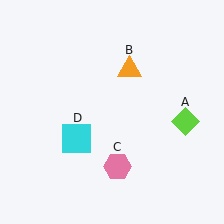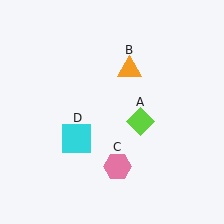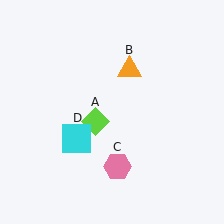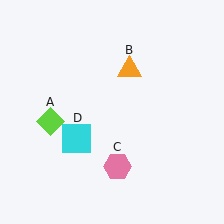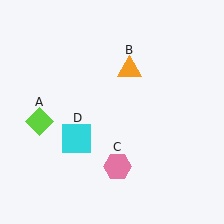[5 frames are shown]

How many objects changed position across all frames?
1 object changed position: lime diamond (object A).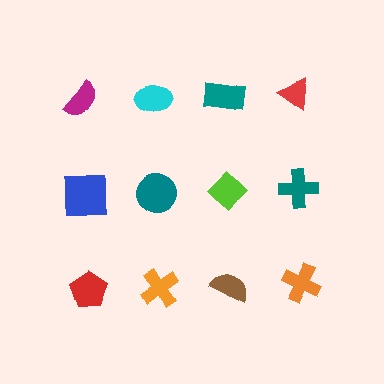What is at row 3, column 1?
A red pentagon.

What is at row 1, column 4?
A red triangle.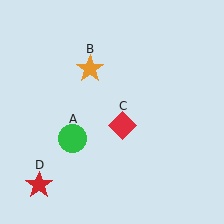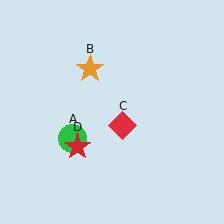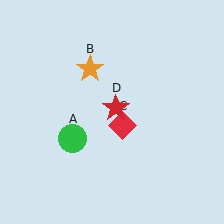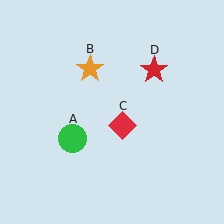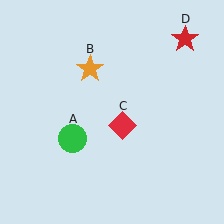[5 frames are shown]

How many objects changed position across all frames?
1 object changed position: red star (object D).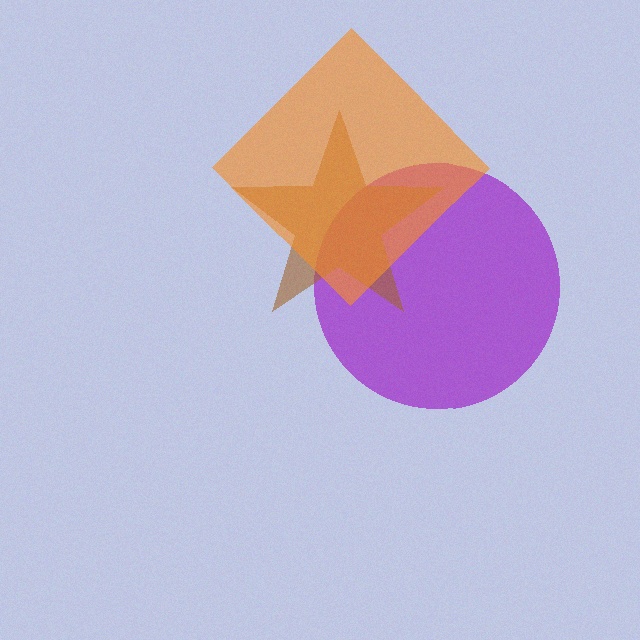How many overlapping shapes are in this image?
There are 3 overlapping shapes in the image.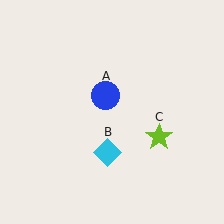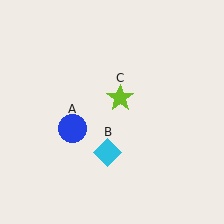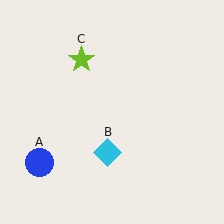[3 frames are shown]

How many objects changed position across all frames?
2 objects changed position: blue circle (object A), lime star (object C).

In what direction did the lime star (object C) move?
The lime star (object C) moved up and to the left.